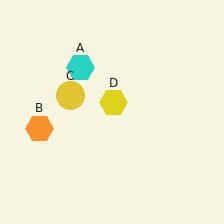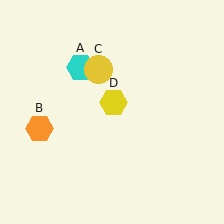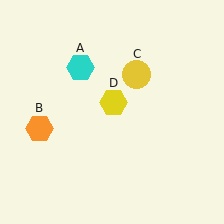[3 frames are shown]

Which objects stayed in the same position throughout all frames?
Cyan hexagon (object A) and orange hexagon (object B) and yellow hexagon (object D) remained stationary.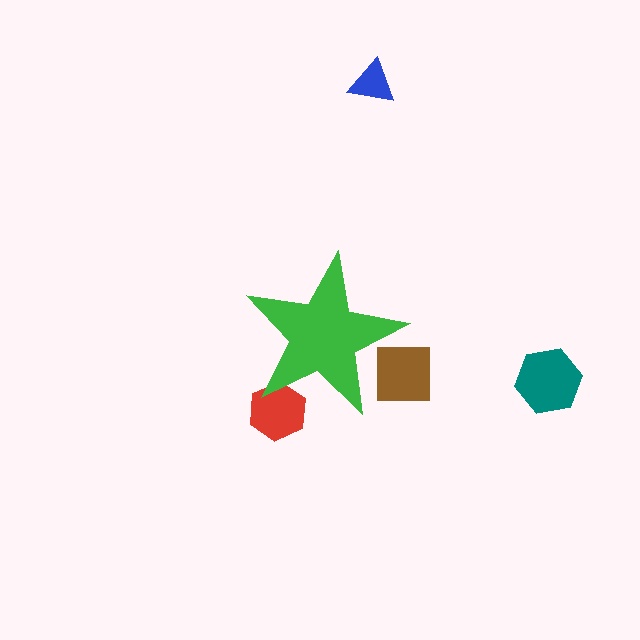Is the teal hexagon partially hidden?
No, the teal hexagon is fully visible.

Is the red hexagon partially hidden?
Yes, the red hexagon is partially hidden behind the green star.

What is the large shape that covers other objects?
A green star.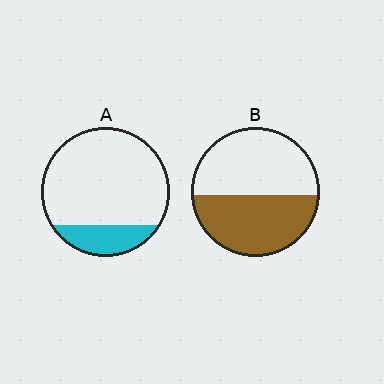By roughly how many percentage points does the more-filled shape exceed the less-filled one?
By roughly 30 percentage points (B over A).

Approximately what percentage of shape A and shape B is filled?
A is approximately 20% and B is approximately 45%.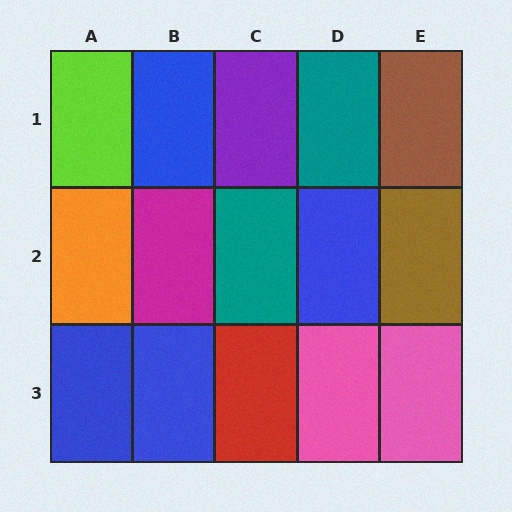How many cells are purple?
1 cell is purple.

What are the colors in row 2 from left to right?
Orange, magenta, teal, blue, brown.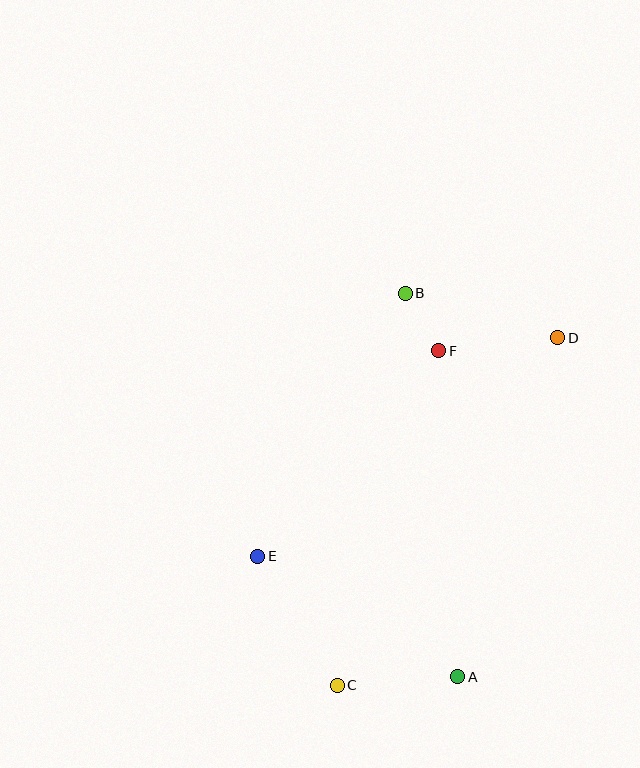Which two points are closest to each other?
Points B and F are closest to each other.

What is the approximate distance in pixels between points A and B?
The distance between A and B is approximately 387 pixels.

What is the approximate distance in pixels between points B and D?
The distance between B and D is approximately 159 pixels.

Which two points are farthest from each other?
Points C and D are farthest from each other.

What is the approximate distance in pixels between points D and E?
The distance between D and E is approximately 371 pixels.